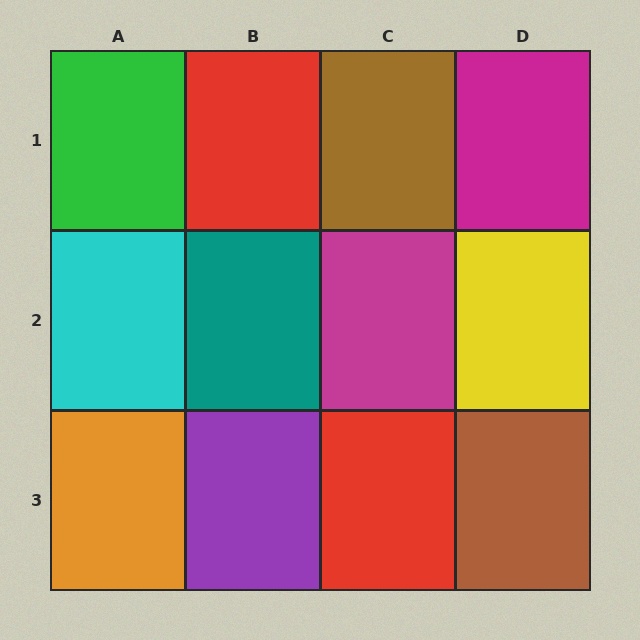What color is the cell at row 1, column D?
Magenta.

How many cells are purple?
1 cell is purple.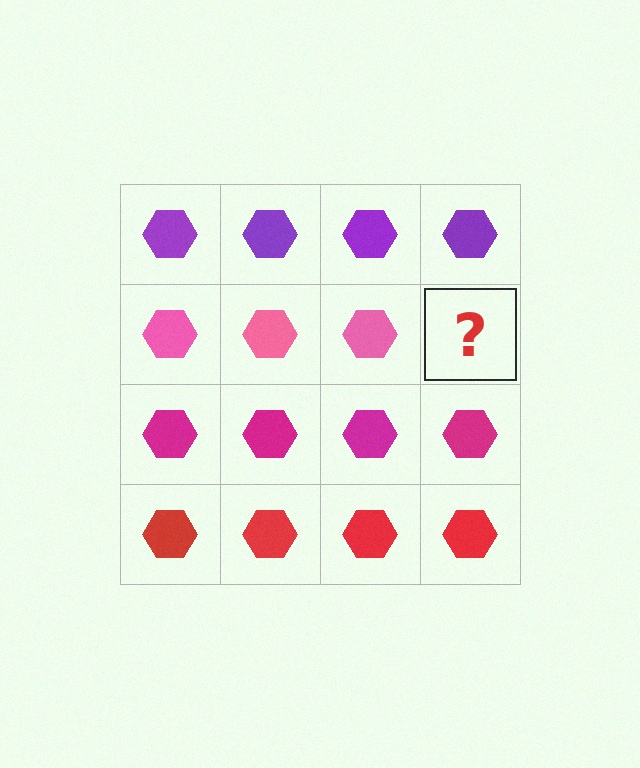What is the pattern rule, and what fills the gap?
The rule is that each row has a consistent color. The gap should be filled with a pink hexagon.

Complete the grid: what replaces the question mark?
The question mark should be replaced with a pink hexagon.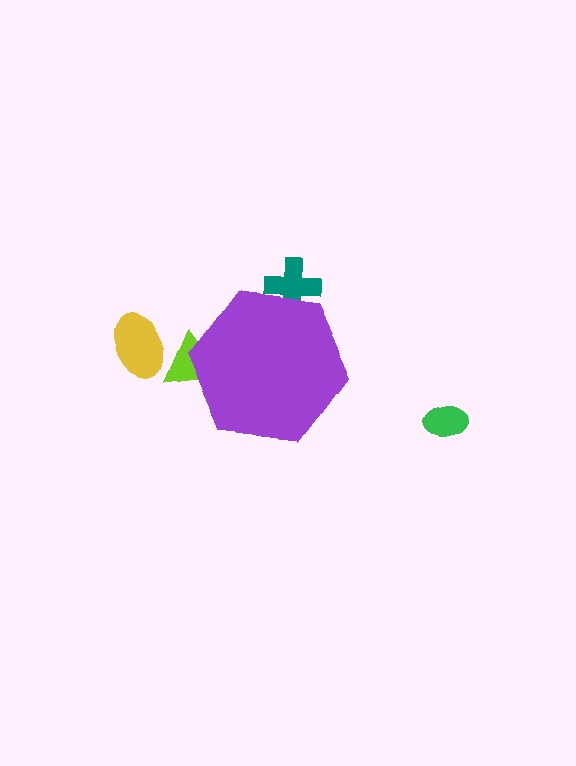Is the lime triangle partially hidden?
Yes, the lime triangle is partially hidden behind the purple hexagon.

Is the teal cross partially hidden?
Yes, the teal cross is partially hidden behind the purple hexagon.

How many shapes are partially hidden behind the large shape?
2 shapes are partially hidden.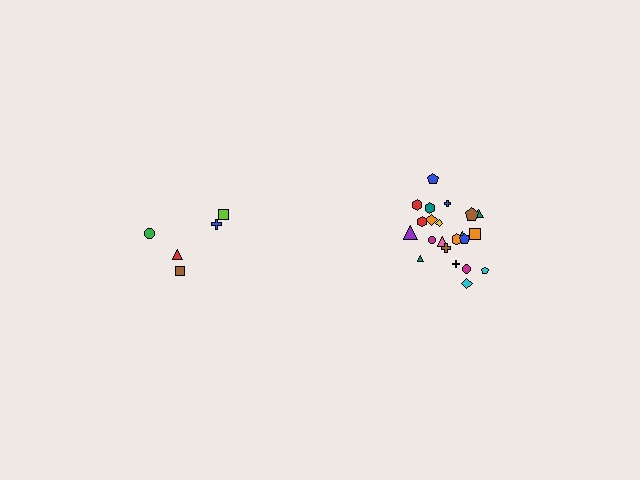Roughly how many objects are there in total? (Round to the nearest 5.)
Roughly 25 objects in total.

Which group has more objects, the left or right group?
The right group.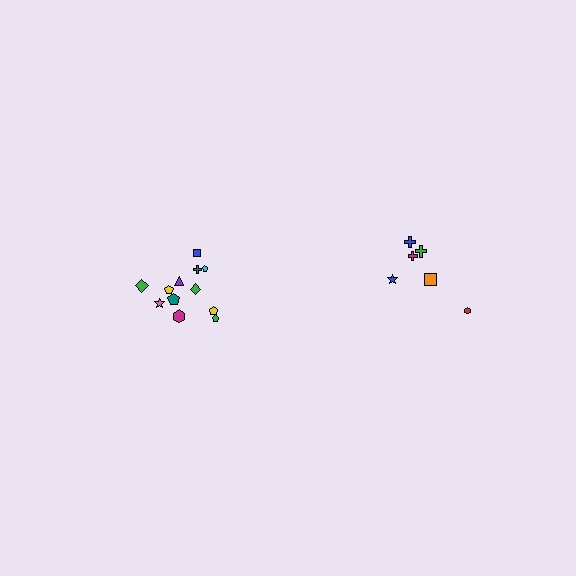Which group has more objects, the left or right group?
The left group.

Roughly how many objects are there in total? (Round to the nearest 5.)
Roughly 20 objects in total.